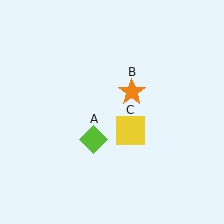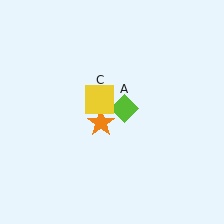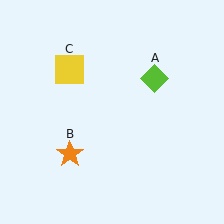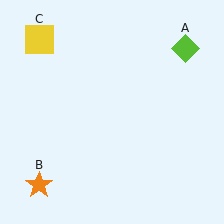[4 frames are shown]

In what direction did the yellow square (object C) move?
The yellow square (object C) moved up and to the left.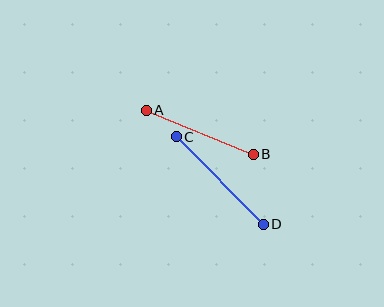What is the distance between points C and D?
The distance is approximately 123 pixels.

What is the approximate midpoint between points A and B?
The midpoint is at approximately (200, 132) pixels.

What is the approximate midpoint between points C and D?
The midpoint is at approximately (220, 181) pixels.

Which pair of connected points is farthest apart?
Points C and D are farthest apart.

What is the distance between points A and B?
The distance is approximately 116 pixels.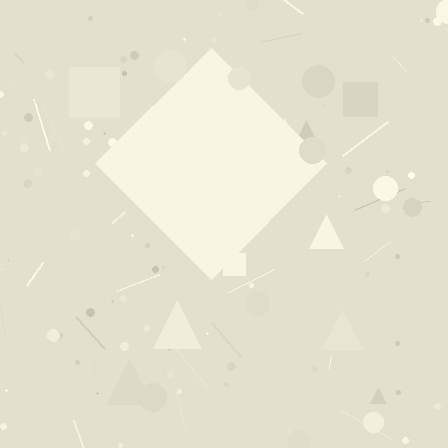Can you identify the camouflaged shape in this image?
The camouflaged shape is a diamond.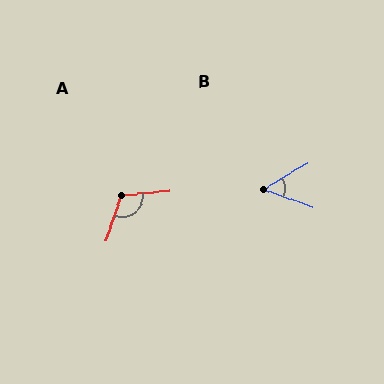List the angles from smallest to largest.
B (50°), A (115°).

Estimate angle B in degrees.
Approximately 50 degrees.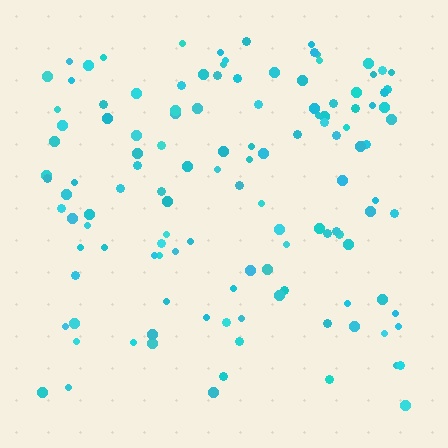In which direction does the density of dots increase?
From bottom to top, with the top side densest.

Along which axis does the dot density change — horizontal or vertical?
Vertical.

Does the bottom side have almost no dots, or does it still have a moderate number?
Still a moderate number, just noticeably fewer than the top.